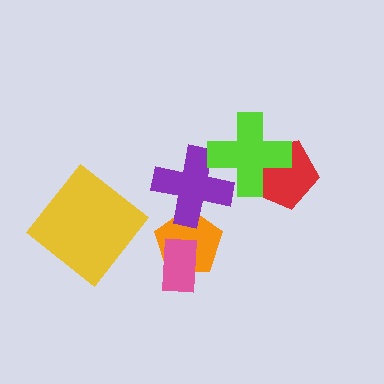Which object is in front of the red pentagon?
The lime cross is in front of the red pentagon.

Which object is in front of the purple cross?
The lime cross is in front of the purple cross.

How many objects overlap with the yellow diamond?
0 objects overlap with the yellow diamond.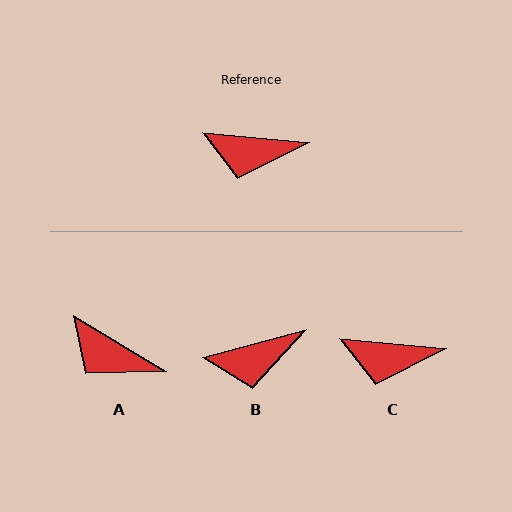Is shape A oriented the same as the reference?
No, it is off by about 26 degrees.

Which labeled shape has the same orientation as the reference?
C.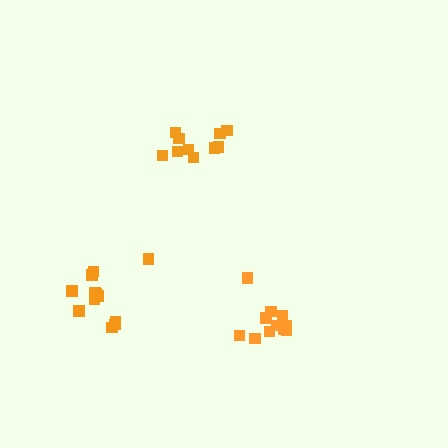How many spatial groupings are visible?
There are 3 spatial groupings.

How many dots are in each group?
Group 1: 10 dots, Group 2: 12 dots, Group 3: 11 dots (33 total).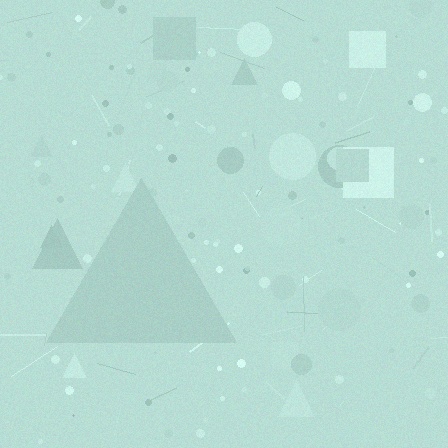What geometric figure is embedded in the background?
A triangle is embedded in the background.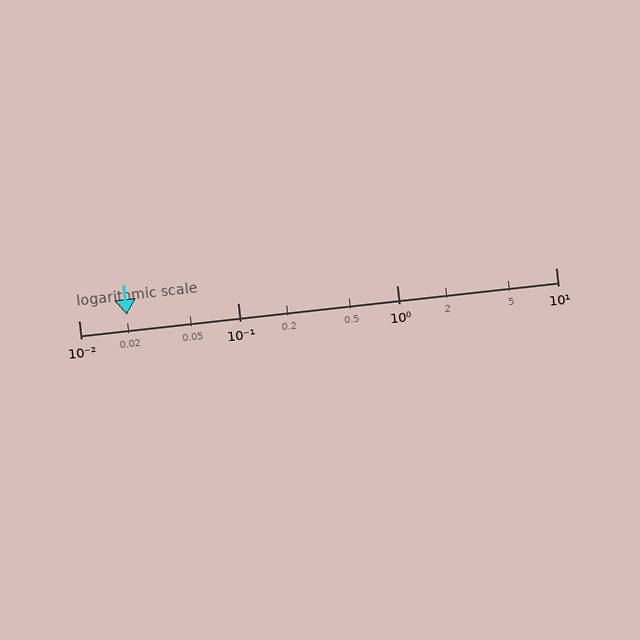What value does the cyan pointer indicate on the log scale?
The pointer indicates approximately 0.02.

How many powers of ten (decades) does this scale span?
The scale spans 3 decades, from 0.01 to 10.